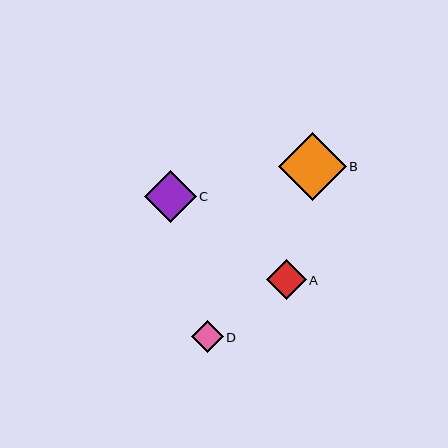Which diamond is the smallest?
Diamond D is the smallest with a size of approximately 32 pixels.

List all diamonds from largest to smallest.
From largest to smallest: B, C, A, D.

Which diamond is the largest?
Diamond B is the largest with a size of approximately 68 pixels.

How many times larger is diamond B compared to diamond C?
Diamond B is approximately 1.3 times the size of diamond C.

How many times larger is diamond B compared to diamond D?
Diamond B is approximately 2.1 times the size of diamond D.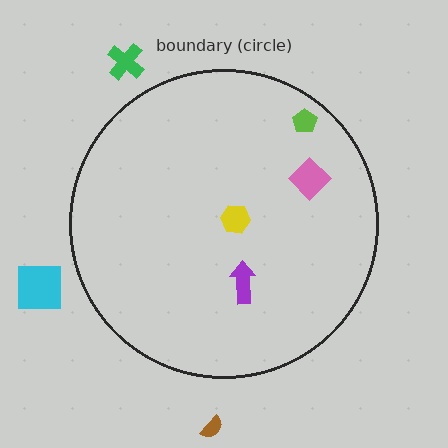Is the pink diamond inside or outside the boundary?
Inside.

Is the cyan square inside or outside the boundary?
Outside.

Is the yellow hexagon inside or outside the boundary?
Inside.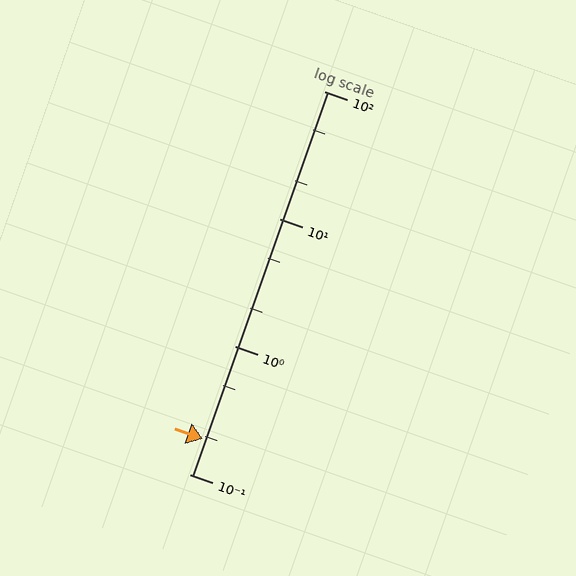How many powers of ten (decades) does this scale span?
The scale spans 3 decades, from 0.1 to 100.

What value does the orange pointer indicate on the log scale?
The pointer indicates approximately 0.19.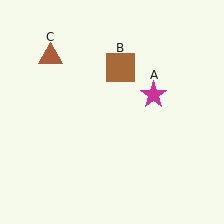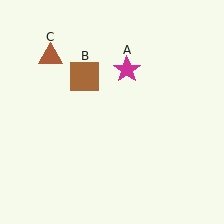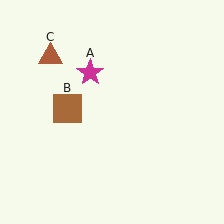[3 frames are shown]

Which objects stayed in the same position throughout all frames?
Brown triangle (object C) remained stationary.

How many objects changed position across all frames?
2 objects changed position: magenta star (object A), brown square (object B).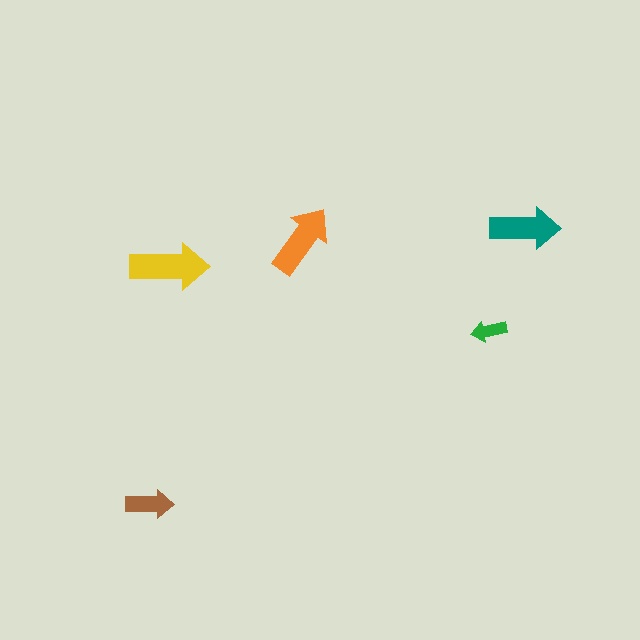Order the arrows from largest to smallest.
the yellow one, the orange one, the teal one, the brown one, the green one.